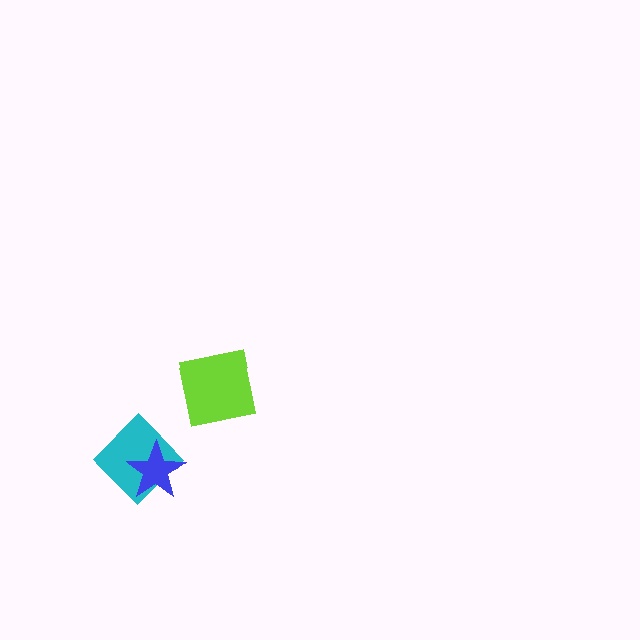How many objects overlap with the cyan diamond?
1 object overlaps with the cyan diamond.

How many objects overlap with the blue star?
1 object overlaps with the blue star.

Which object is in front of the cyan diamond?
The blue star is in front of the cyan diamond.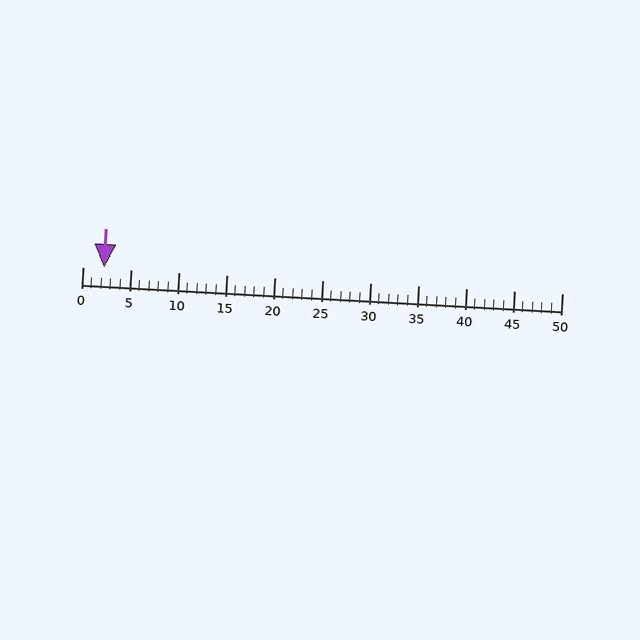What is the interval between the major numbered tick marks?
The major tick marks are spaced 5 units apart.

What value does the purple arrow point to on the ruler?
The purple arrow points to approximately 2.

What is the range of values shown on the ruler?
The ruler shows values from 0 to 50.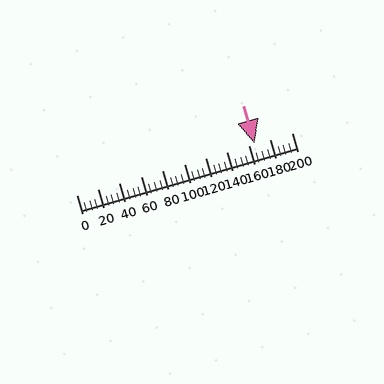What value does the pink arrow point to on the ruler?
The pink arrow points to approximately 165.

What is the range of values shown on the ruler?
The ruler shows values from 0 to 200.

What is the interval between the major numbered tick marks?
The major tick marks are spaced 20 units apart.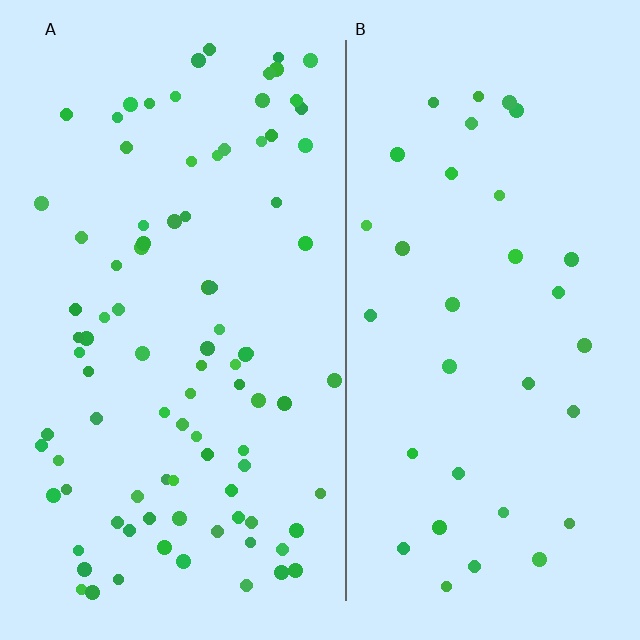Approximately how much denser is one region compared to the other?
Approximately 2.6× — region A over region B.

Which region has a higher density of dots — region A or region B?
A (the left).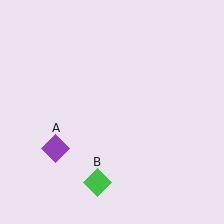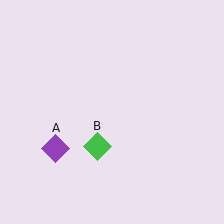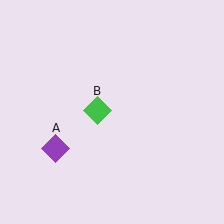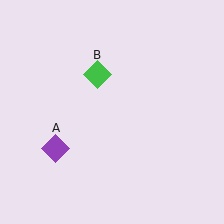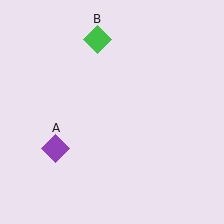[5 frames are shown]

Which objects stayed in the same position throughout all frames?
Purple diamond (object A) remained stationary.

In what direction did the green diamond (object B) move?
The green diamond (object B) moved up.